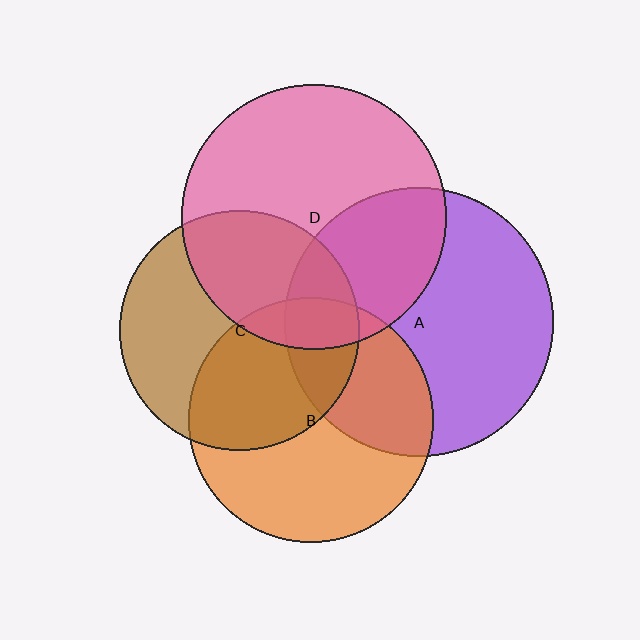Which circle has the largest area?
Circle A (purple).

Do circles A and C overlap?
Yes.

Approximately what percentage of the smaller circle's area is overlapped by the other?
Approximately 20%.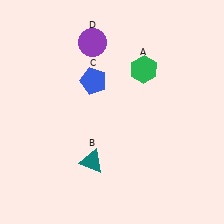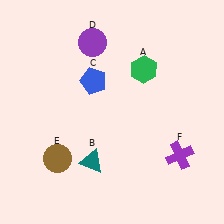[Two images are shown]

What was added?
A brown circle (E), a purple cross (F) were added in Image 2.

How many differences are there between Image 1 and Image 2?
There are 2 differences between the two images.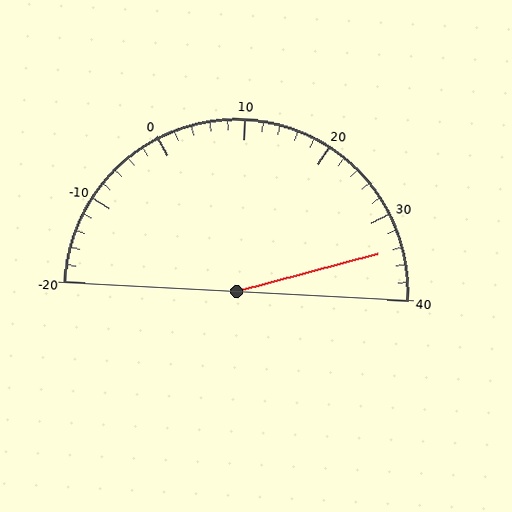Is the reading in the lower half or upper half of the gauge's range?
The reading is in the upper half of the range (-20 to 40).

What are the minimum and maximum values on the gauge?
The gauge ranges from -20 to 40.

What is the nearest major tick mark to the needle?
The nearest major tick mark is 30.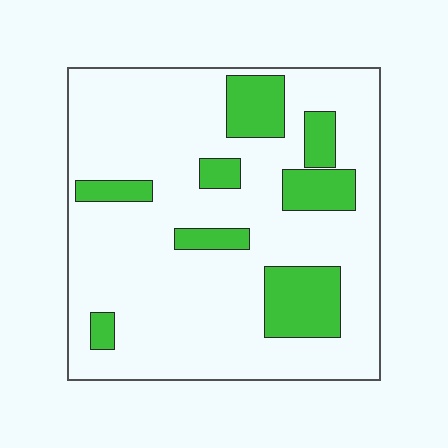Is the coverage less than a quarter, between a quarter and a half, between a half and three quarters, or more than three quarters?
Less than a quarter.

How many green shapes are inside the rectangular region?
8.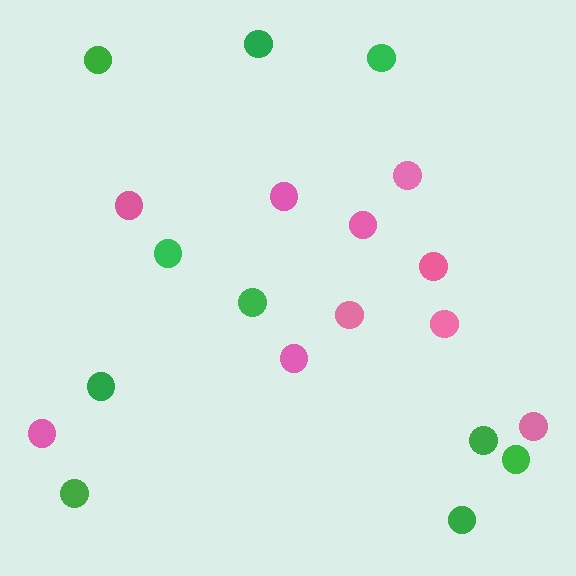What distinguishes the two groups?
There are 2 groups: one group of green circles (10) and one group of pink circles (10).